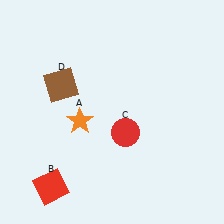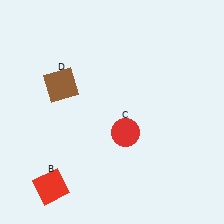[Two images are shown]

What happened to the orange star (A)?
The orange star (A) was removed in Image 2. It was in the bottom-left area of Image 1.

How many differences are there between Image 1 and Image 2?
There is 1 difference between the two images.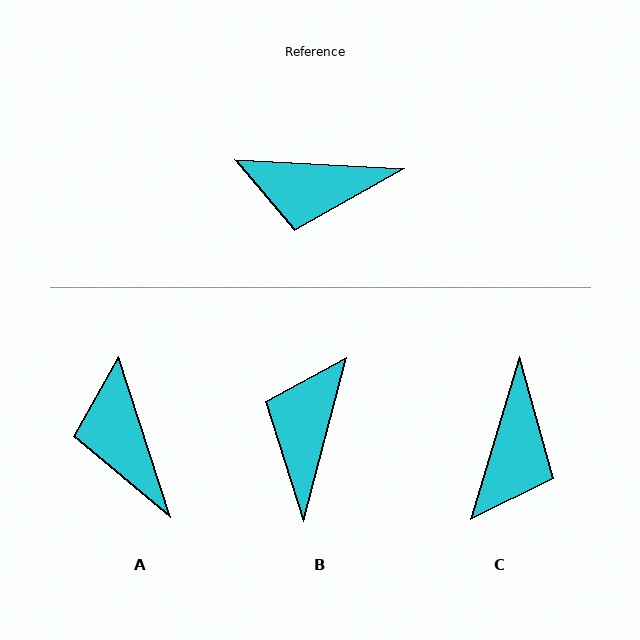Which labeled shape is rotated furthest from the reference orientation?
B, about 102 degrees away.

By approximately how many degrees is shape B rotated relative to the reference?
Approximately 102 degrees clockwise.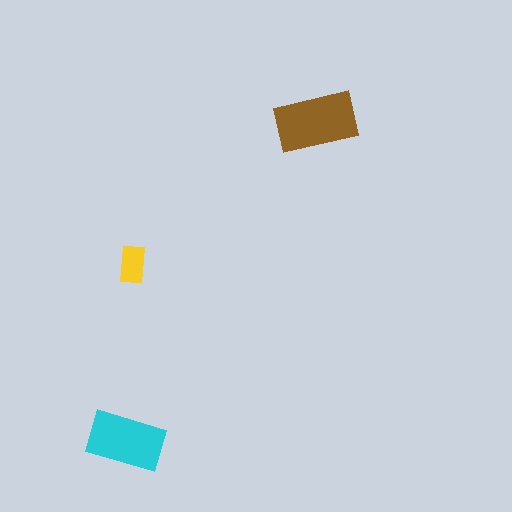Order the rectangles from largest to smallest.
the brown one, the cyan one, the yellow one.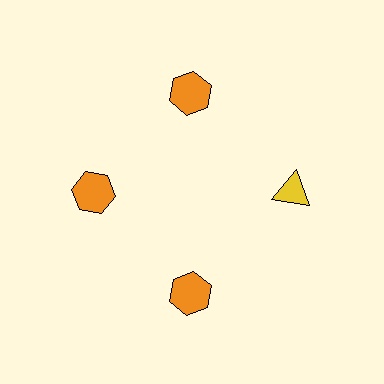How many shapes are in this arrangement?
There are 4 shapes arranged in a ring pattern.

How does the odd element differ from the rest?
It differs in both color (yellow instead of orange) and shape (triangle instead of hexagon).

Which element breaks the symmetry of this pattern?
The yellow triangle at roughly the 3 o'clock position breaks the symmetry. All other shapes are orange hexagons.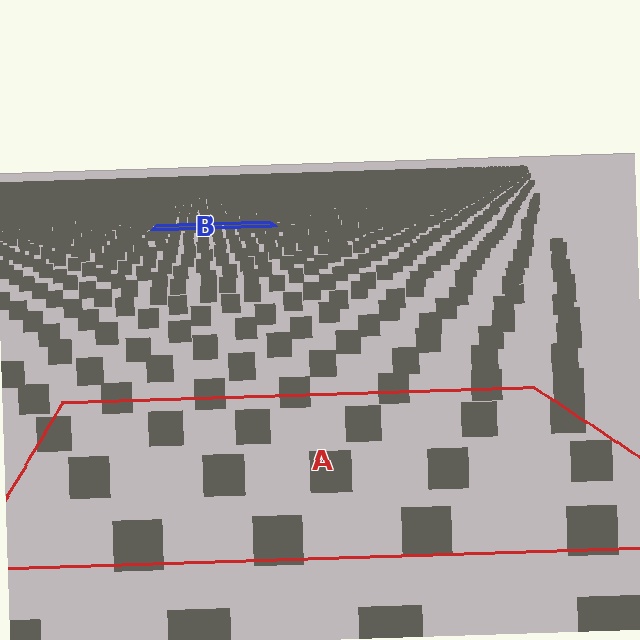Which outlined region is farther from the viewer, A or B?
Region B is farther from the viewer — the texture elements inside it appear smaller and more densely packed.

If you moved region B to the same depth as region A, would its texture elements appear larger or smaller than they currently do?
They would appear larger. At a closer depth, the same texture elements are projected at a bigger on-screen size.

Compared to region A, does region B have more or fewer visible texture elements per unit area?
Region B has more texture elements per unit area — they are packed more densely because it is farther away.